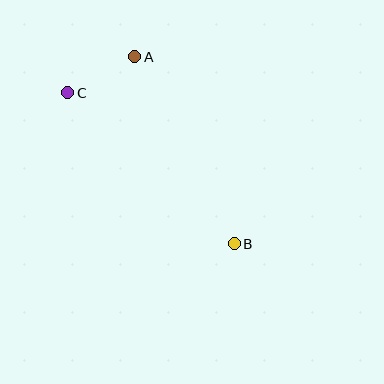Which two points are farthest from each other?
Points B and C are farthest from each other.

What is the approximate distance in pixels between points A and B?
The distance between A and B is approximately 212 pixels.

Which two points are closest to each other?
Points A and C are closest to each other.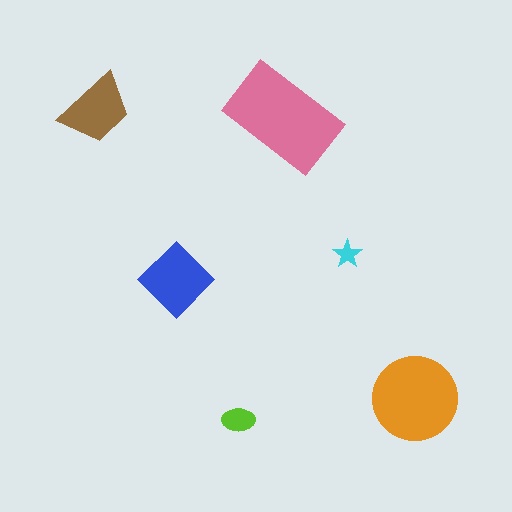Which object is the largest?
The pink rectangle.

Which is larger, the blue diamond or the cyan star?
The blue diamond.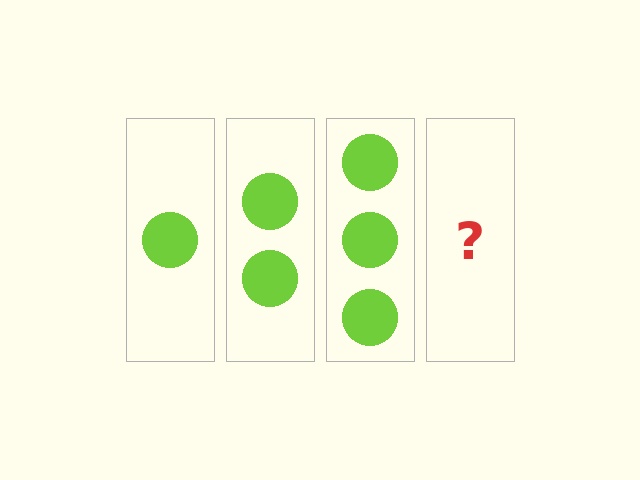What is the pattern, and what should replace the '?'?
The pattern is that each step adds one more circle. The '?' should be 4 circles.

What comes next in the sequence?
The next element should be 4 circles.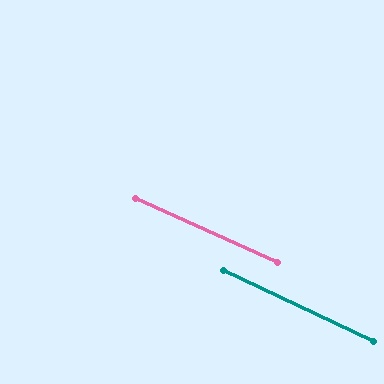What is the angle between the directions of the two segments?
Approximately 1 degree.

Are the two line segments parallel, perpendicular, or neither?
Parallel — their directions differ by only 1.3°.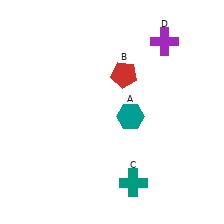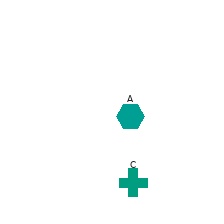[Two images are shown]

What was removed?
The red pentagon (B), the purple cross (D) were removed in Image 2.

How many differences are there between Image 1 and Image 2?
There are 2 differences between the two images.